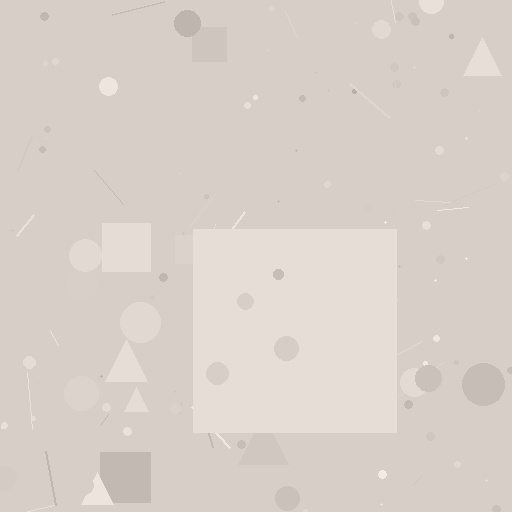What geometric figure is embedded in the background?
A square is embedded in the background.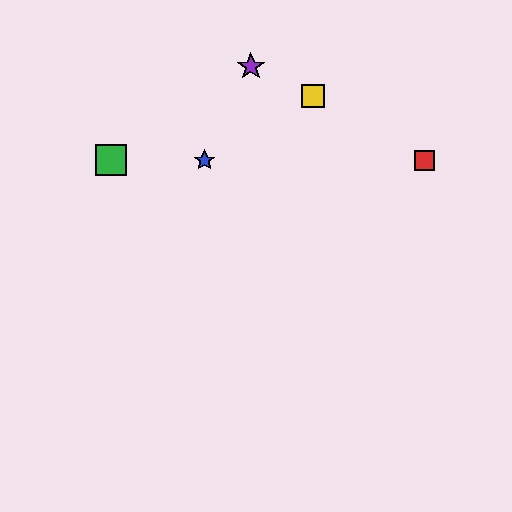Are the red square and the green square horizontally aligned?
Yes, both are at y≈160.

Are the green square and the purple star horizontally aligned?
No, the green square is at y≈160 and the purple star is at y≈66.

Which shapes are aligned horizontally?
The red square, the blue star, the green square are aligned horizontally.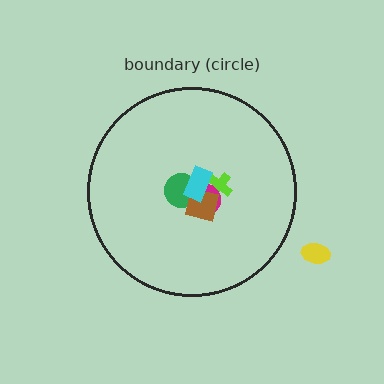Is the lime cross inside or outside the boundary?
Inside.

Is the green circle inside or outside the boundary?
Inside.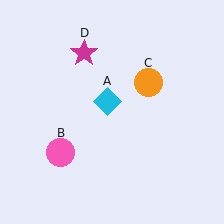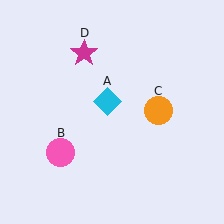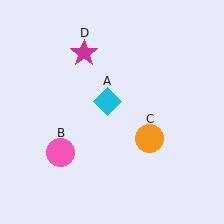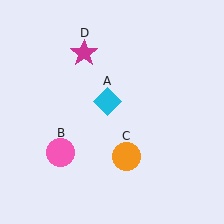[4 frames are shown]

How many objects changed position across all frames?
1 object changed position: orange circle (object C).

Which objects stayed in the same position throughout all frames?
Cyan diamond (object A) and pink circle (object B) and magenta star (object D) remained stationary.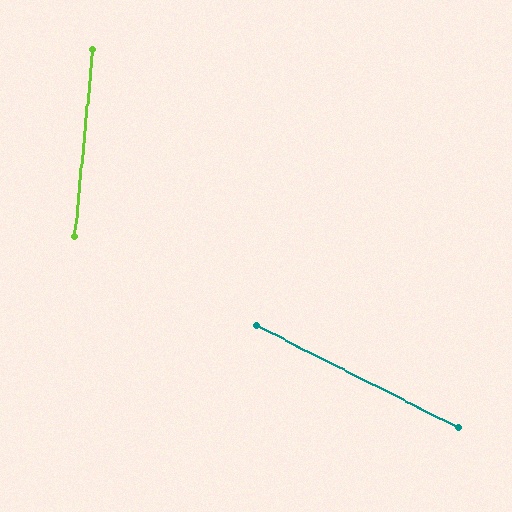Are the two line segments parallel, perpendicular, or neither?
Neither parallel nor perpendicular — they differ by about 69°.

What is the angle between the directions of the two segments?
Approximately 69 degrees.